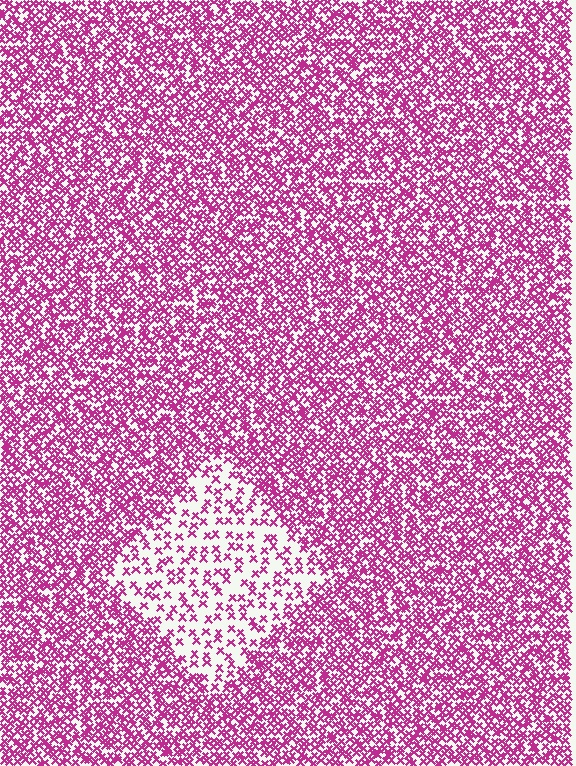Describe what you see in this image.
The image contains small magenta elements arranged at two different densities. A diamond-shaped region is visible where the elements are less densely packed than the surrounding area.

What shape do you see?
I see a diamond.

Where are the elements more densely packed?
The elements are more densely packed outside the diamond boundary.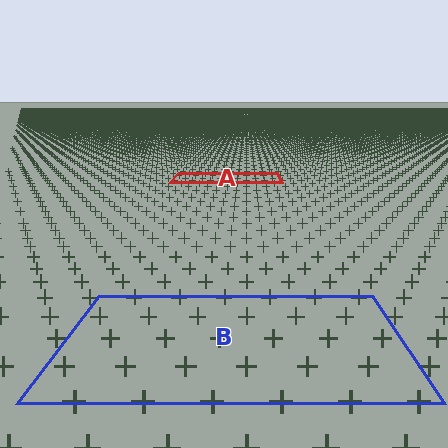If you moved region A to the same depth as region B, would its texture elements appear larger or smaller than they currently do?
They would appear larger. At a closer depth, the same texture elements are projected at a bigger on-screen size.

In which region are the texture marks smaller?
The texture marks are smaller in region A, because it is farther away.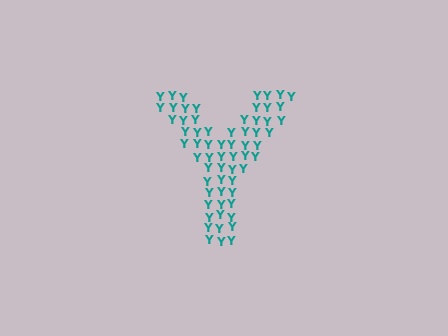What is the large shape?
The large shape is the letter Y.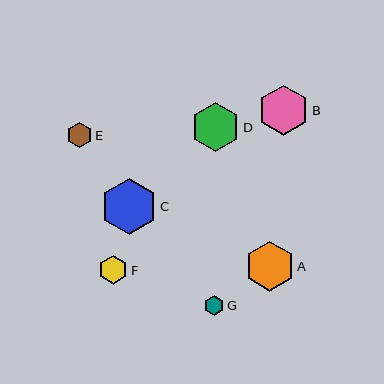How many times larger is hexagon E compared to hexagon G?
Hexagon E is approximately 1.2 times the size of hexagon G.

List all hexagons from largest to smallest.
From largest to smallest: C, B, A, D, F, E, G.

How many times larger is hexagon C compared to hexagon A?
Hexagon C is approximately 1.1 times the size of hexagon A.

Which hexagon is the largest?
Hexagon C is the largest with a size of approximately 56 pixels.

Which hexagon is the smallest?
Hexagon G is the smallest with a size of approximately 20 pixels.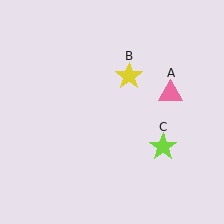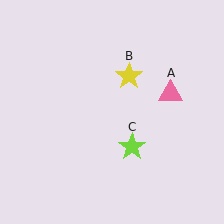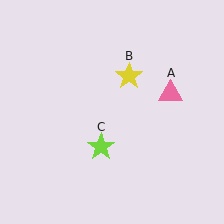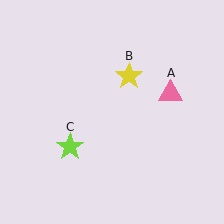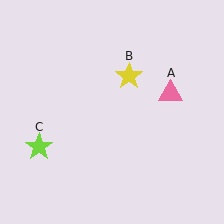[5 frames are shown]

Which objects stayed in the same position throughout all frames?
Pink triangle (object A) and yellow star (object B) remained stationary.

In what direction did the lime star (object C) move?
The lime star (object C) moved left.